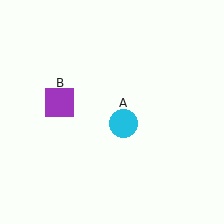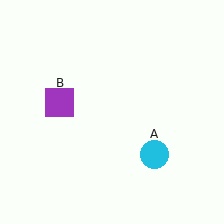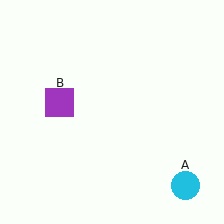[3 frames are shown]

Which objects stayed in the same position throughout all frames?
Purple square (object B) remained stationary.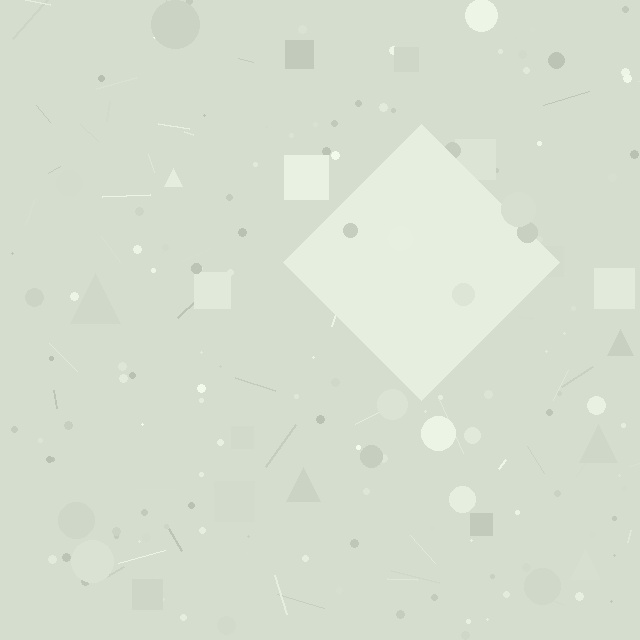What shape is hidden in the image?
A diamond is hidden in the image.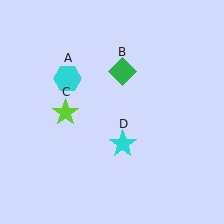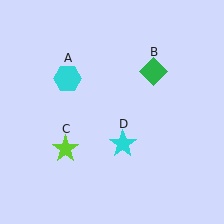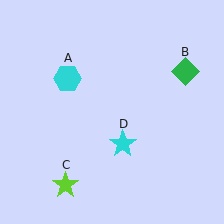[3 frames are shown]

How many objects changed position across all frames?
2 objects changed position: green diamond (object B), lime star (object C).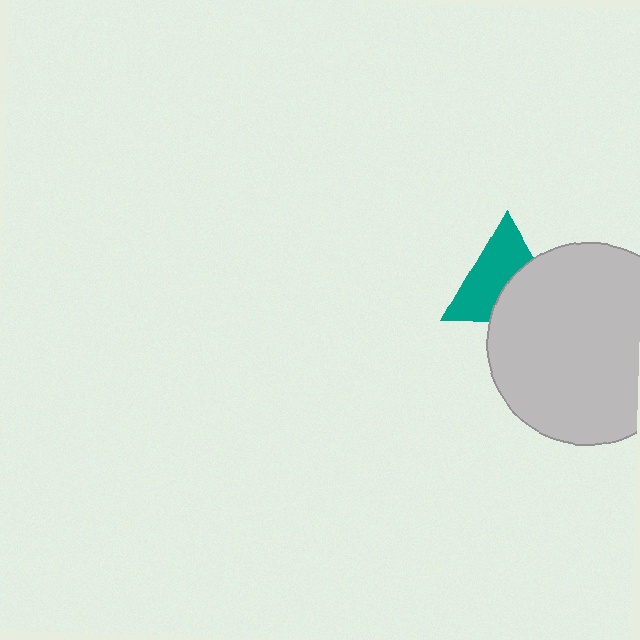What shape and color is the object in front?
The object in front is a light gray circle.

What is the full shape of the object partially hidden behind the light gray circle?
The partially hidden object is a teal triangle.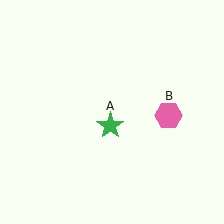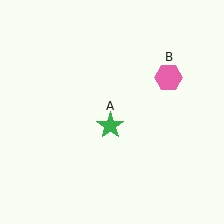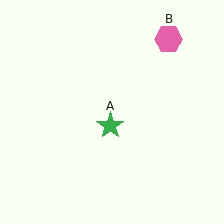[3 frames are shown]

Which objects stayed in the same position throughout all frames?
Green star (object A) remained stationary.